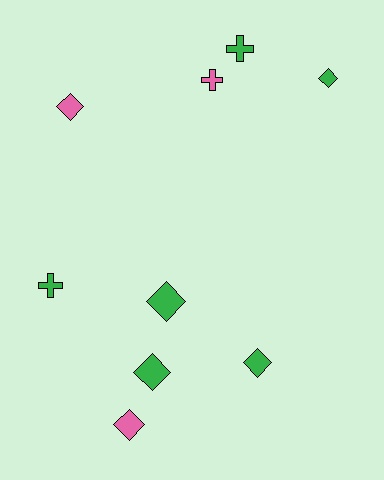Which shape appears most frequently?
Diamond, with 6 objects.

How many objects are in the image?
There are 9 objects.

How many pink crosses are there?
There is 1 pink cross.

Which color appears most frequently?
Green, with 6 objects.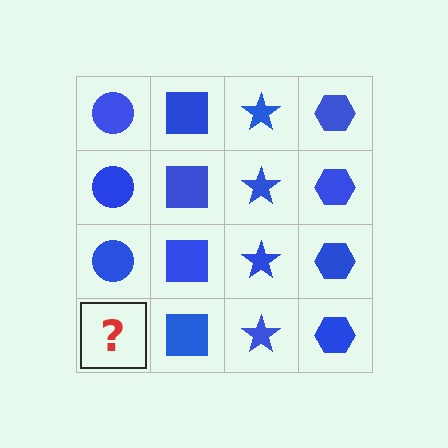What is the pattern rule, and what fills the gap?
The rule is that each column has a consistent shape. The gap should be filled with a blue circle.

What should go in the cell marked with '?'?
The missing cell should contain a blue circle.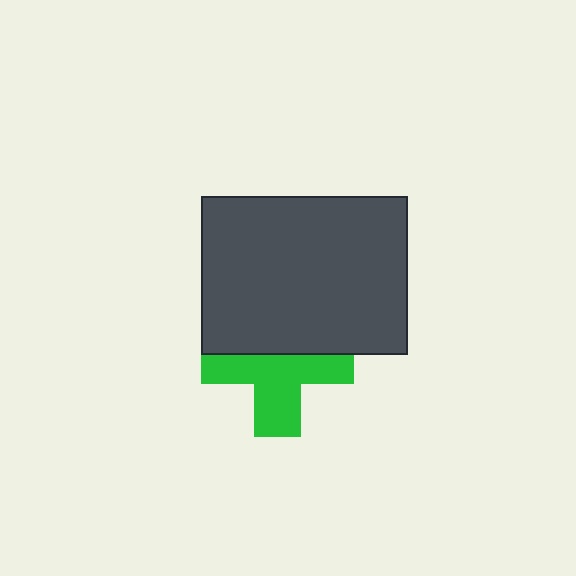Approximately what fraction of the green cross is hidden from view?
Roughly 44% of the green cross is hidden behind the dark gray rectangle.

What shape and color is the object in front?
The object in front is a dark gray rectangle.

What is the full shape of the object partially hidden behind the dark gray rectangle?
The partially hidden object is a green cross.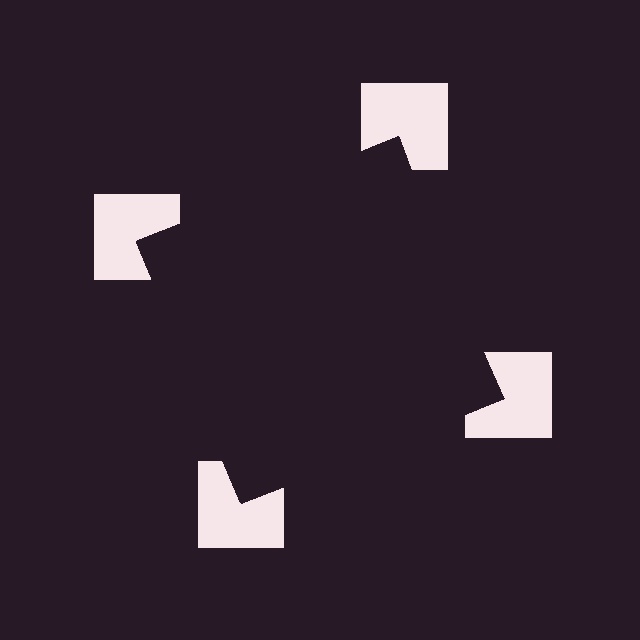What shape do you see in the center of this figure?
An illusory square — its edges are inferred from the aligned wedge cuts in the notched squares, not physically drawn.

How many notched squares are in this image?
There are 4 — one at each vertex of the illusory square.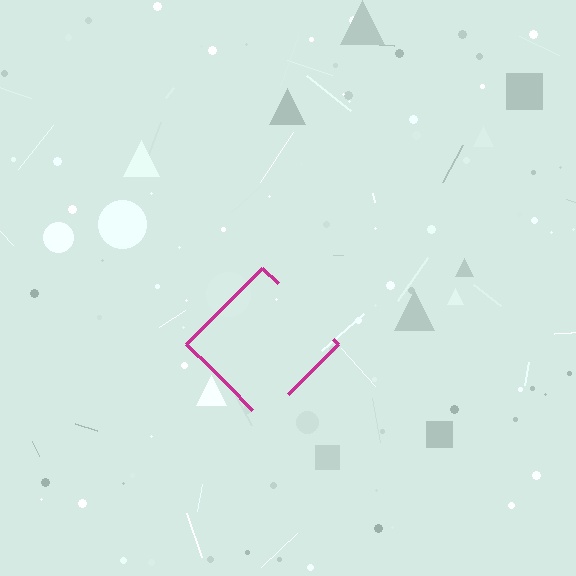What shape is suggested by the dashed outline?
The dashed outline suggests a diamond.